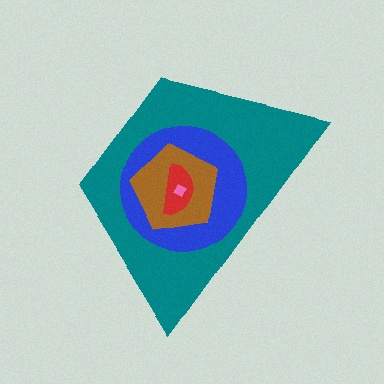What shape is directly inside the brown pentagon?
The red semicircle.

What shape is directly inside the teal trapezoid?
The blue circle.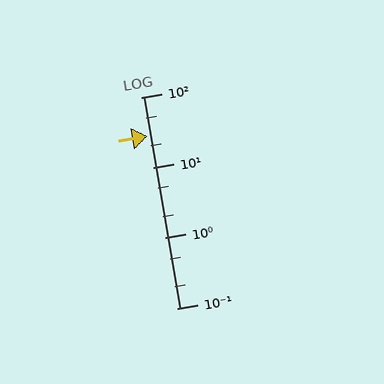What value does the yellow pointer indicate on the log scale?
The pointer indicates approximately 28.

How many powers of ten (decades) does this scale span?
The scale spans 3 decades, from 0.1 to 100.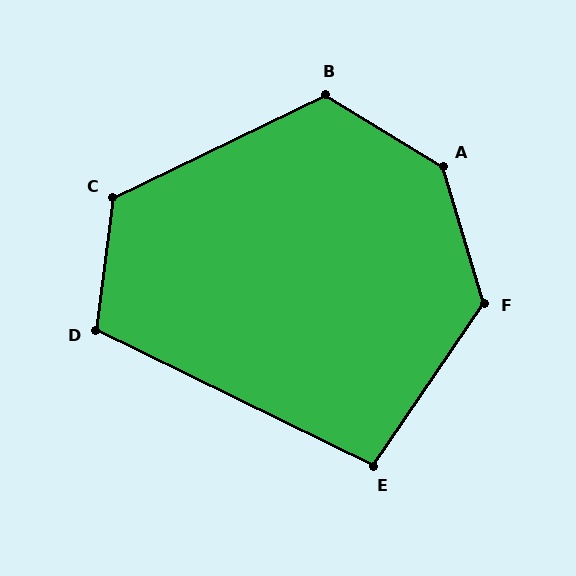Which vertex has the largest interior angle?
A, at approximately 138 degrees.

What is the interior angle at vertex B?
Approximately 123 degrees (obtuse).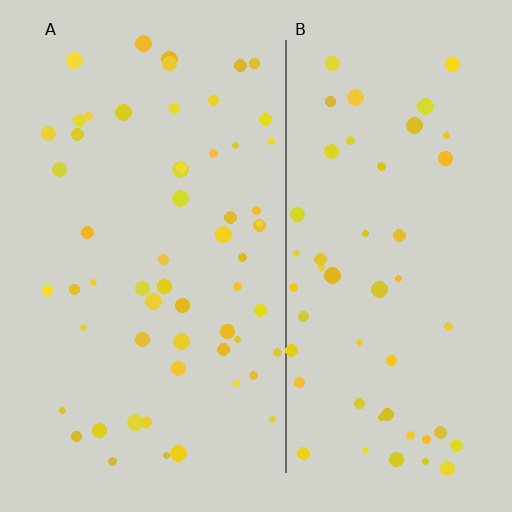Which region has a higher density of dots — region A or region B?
A (the left).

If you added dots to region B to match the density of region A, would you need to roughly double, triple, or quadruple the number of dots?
Approximately double.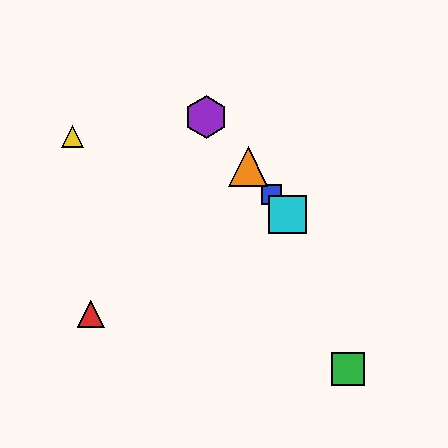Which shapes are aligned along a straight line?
The blue square, the purple hexagon, the orange triangle, the cyan square are aligned along a straight line.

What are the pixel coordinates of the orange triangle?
The orange triangle is at (248, 167).